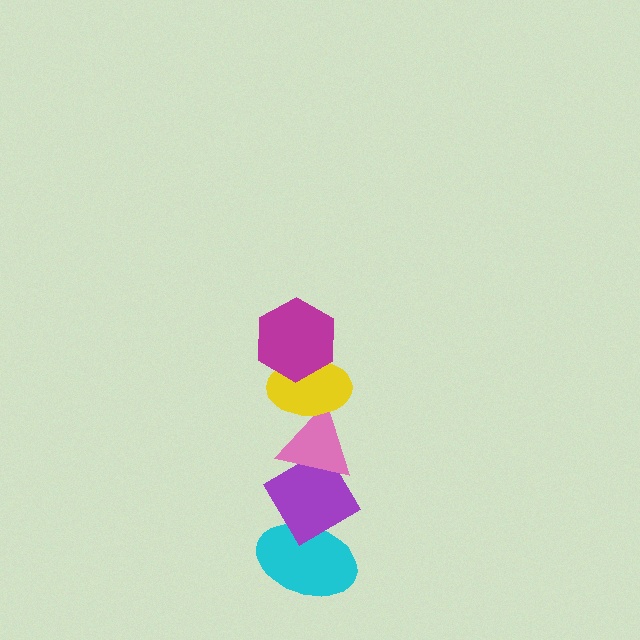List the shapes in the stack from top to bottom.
From top to bottom: the magenta hexagon, the yellow ellipse, the pink triangle, the purple diamond, the cyan ellipse.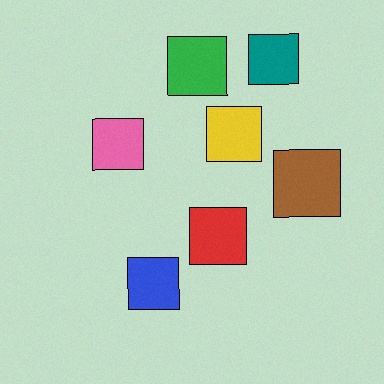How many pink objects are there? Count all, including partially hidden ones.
There is 1 pink object.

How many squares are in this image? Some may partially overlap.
There are 7 squares.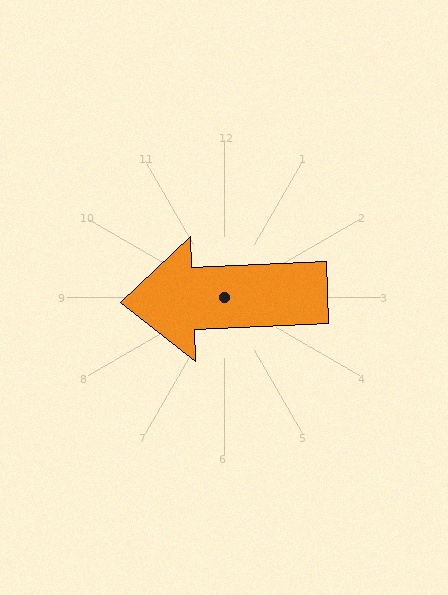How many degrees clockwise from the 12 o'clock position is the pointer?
Approximately 267 degrees.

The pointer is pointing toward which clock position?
Roughly 9 o'clock.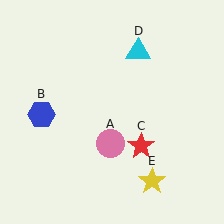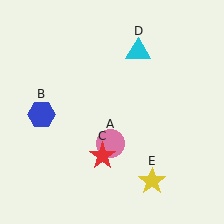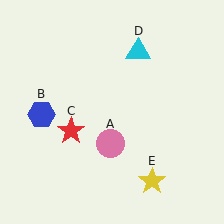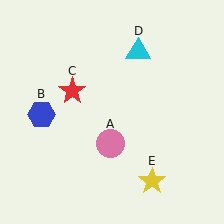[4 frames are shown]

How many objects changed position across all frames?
1 object changed position: red star (object C).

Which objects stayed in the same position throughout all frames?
Pink circle (object A) and blue hexagon (object B) and cyan triangle (object D) and yellow star (object E) remained stationary.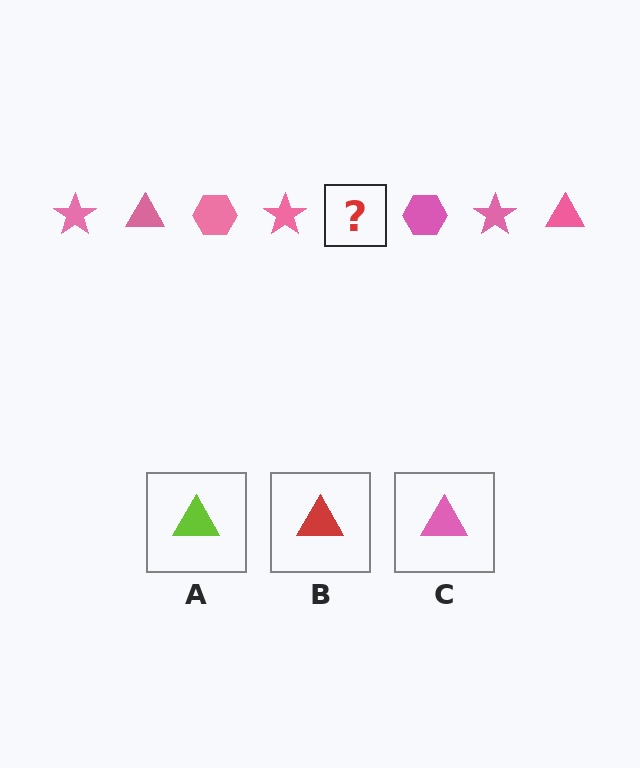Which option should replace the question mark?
Option C.